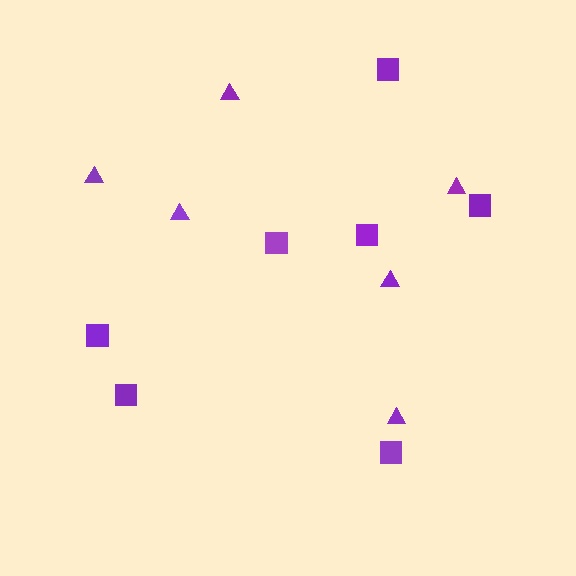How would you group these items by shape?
There are 2 groups: one group of squares (7) and one group of triangles (6).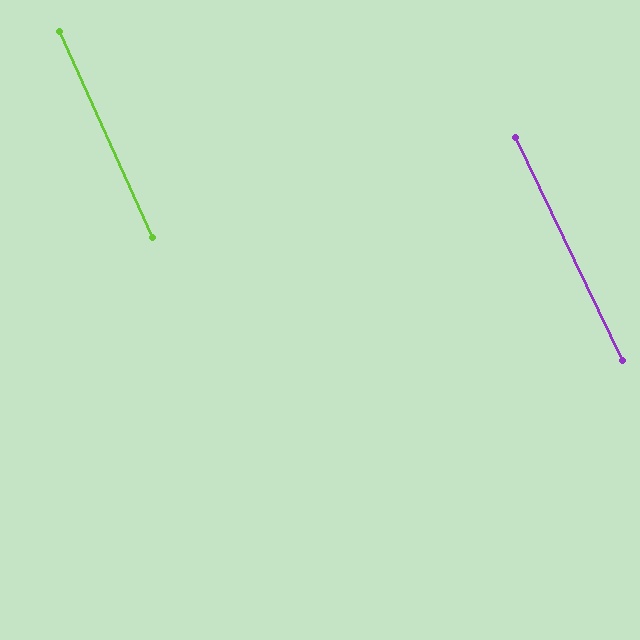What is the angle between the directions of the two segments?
Approximately 1 degree.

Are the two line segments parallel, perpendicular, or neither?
Parallel — their directions differ by only 1.5°.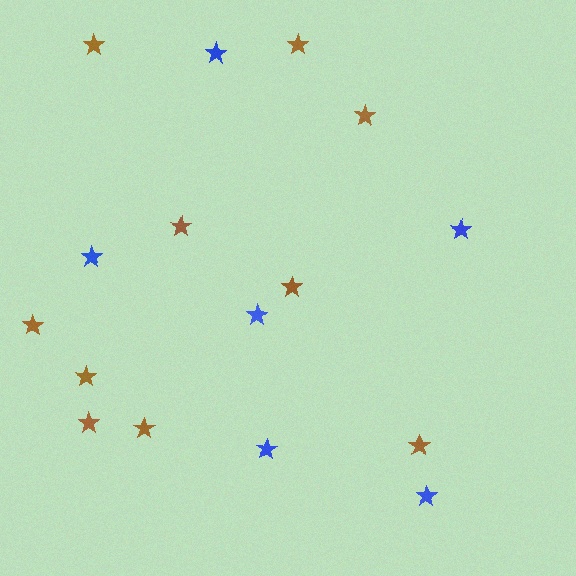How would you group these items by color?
There are 2 groups: one group of brown stars (10) and one group of blue stars (6).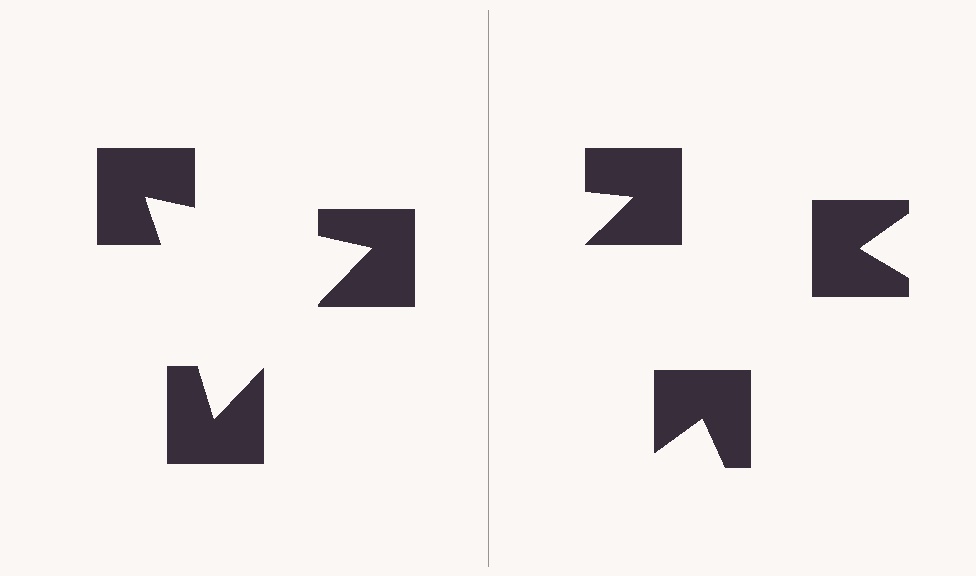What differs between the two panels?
The notched squares are positioned identically on both sides; only the wedge orientations differ. On the left they align to a triangle; on the right they are misaligned.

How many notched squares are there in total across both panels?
6 — 3 on each side.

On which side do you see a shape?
An illusory triangle appears on the left side. On the right side the wedge cuts are rotated, so no coherent shape forms.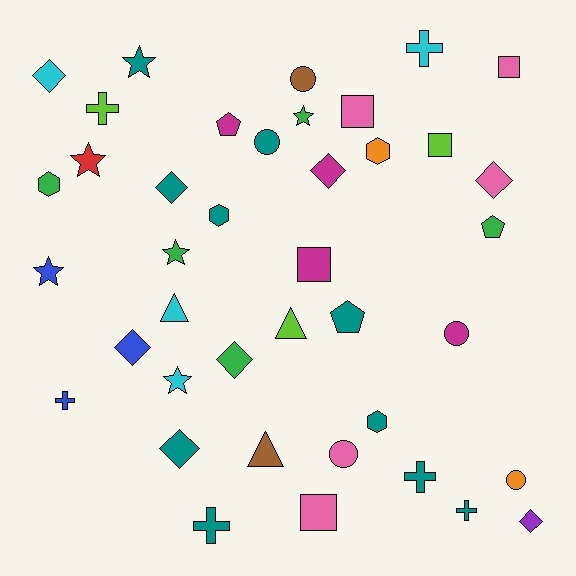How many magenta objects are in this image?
There are 4 magenta objects.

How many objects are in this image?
There are 40 objects.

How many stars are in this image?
There are 6 stars.